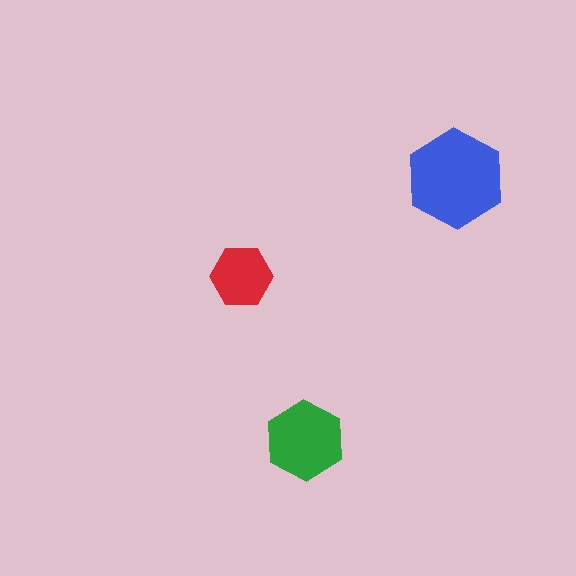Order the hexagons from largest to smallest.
the blue one, the green one, the red one.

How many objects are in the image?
There are 3 objects in the image.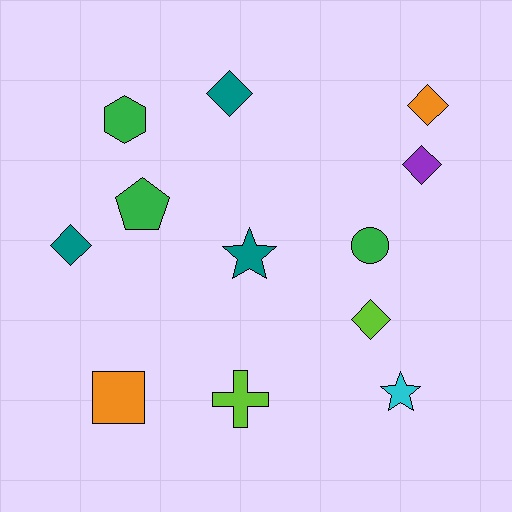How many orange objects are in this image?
There are 2 orange objects.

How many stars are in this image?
There are 2 stars.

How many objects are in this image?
There are 12 objects.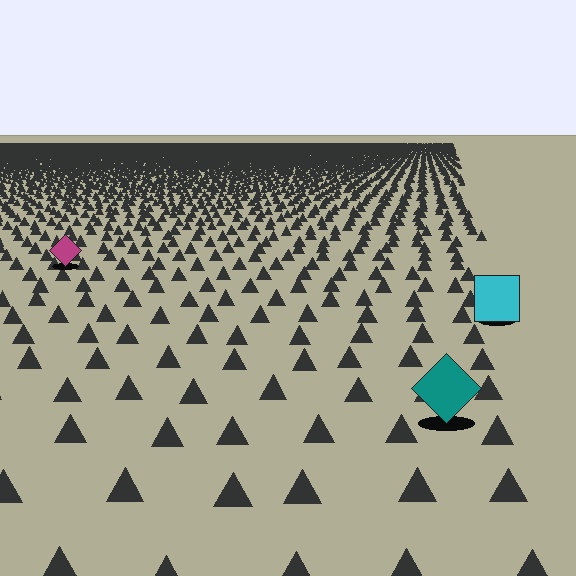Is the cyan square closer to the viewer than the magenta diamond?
Yes. The cyan square is closer — you can tell from the texture gradient: the ground texture is coarser near it.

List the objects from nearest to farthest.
From nearest to farthest: the teal diamond, the cyan square, the magenta diamond.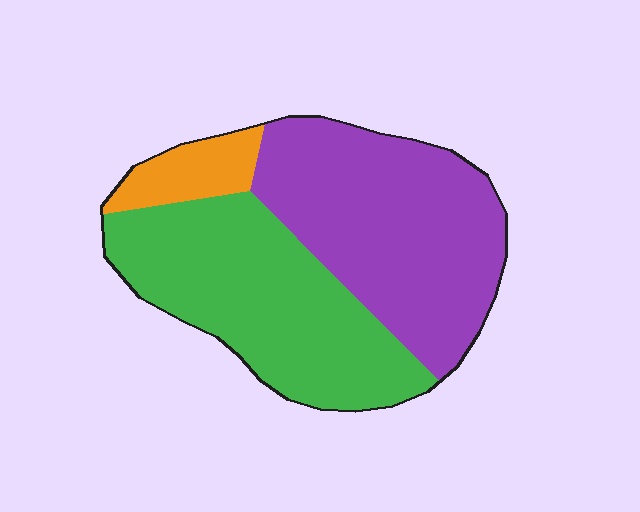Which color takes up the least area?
Orange, at roughly 10%.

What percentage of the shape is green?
Green covers 44% of the shape.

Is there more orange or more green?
Green.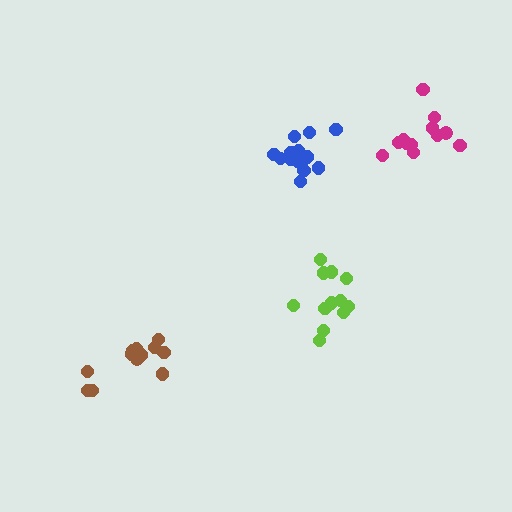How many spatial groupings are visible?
There are 4 spatial groupings.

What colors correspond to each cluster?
The clusters are colored: lime, brown, blue, magenta.